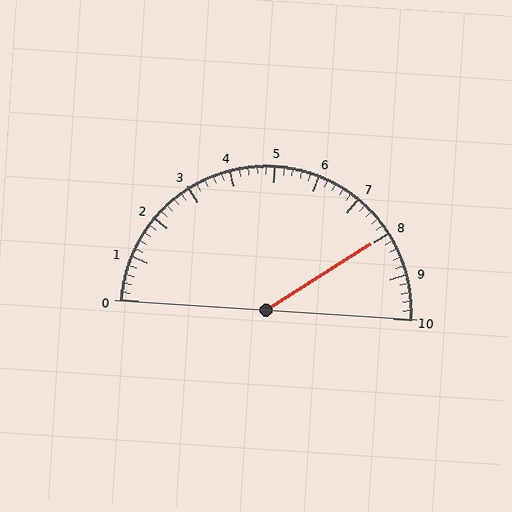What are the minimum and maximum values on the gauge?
The gauge ranges from 0 to 10.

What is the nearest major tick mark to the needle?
The nearest major tick mark is 8.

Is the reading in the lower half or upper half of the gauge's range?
The reading is in the upper half of the range (0 to 10).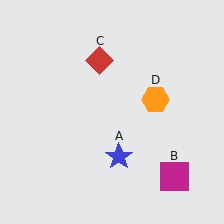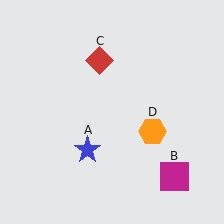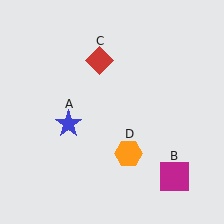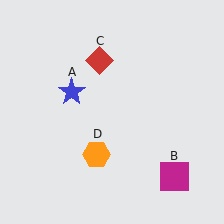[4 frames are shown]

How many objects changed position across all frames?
2 objects changed position: blue star (object A), orange hexagon (object D).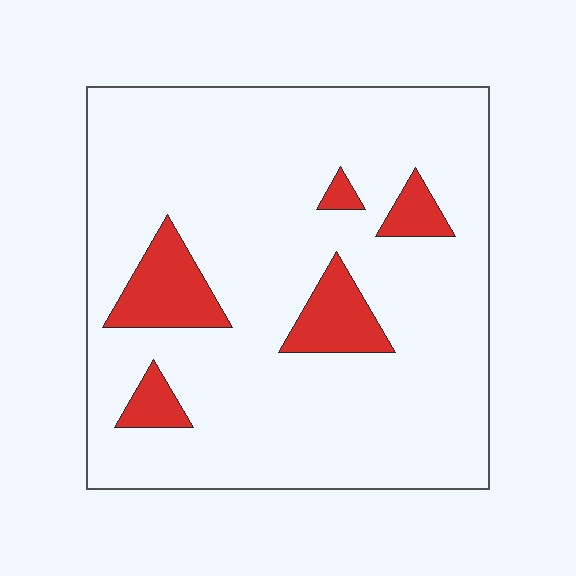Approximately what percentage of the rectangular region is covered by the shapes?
Approximately 10%.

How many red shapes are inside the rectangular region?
5.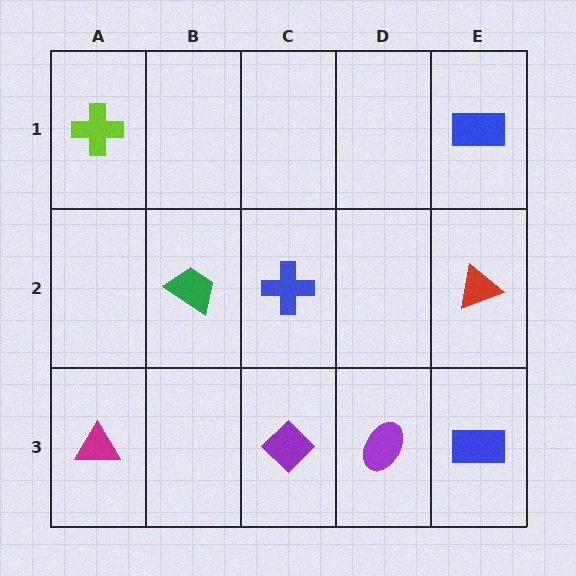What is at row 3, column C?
A purple diamond.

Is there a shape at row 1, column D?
No, that cell is empty.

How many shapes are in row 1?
2 shapes.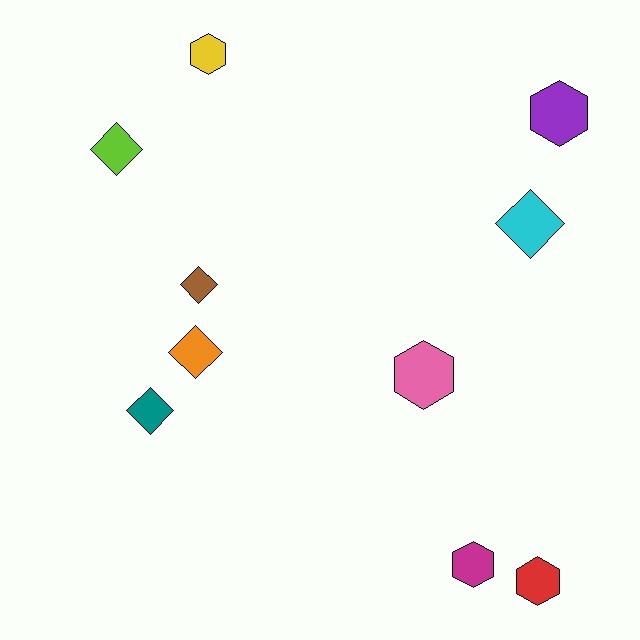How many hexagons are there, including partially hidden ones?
There are 5 hexagons.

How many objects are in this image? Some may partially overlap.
There are 10 objects.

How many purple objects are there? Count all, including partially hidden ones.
There is 1 purple object.